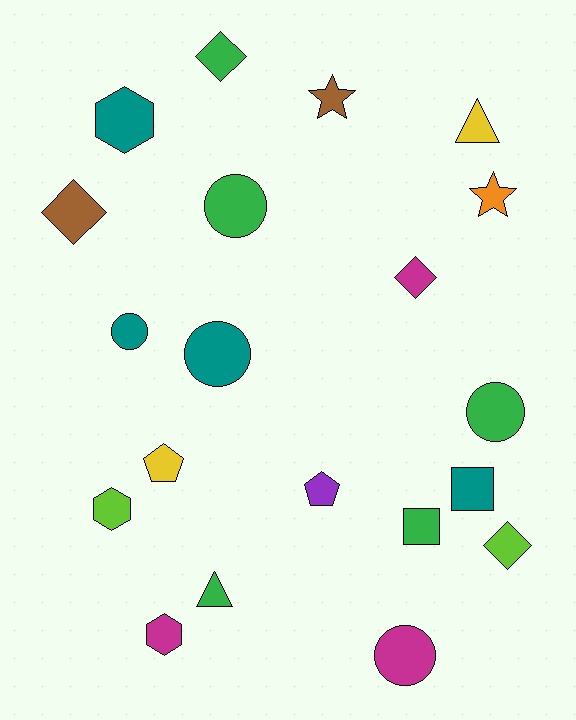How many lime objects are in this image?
There are 2 lime objects.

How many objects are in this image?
There are 20 objects.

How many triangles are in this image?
There are 2 triangles.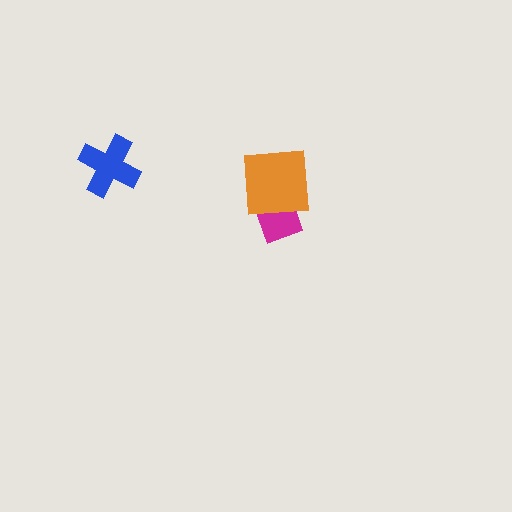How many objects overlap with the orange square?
1 object overlaps with the orange square.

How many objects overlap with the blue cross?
0 objects overlap with the blue cross.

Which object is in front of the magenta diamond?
The orange square is in front of the magenta diamond.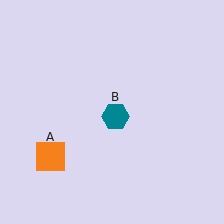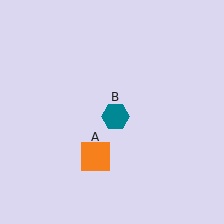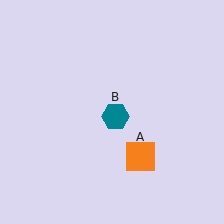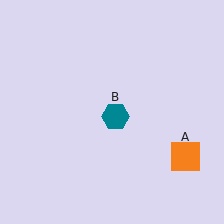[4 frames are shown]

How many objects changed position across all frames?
1 object changed position: orange square (object A).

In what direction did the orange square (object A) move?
The orange square (object A) moved right.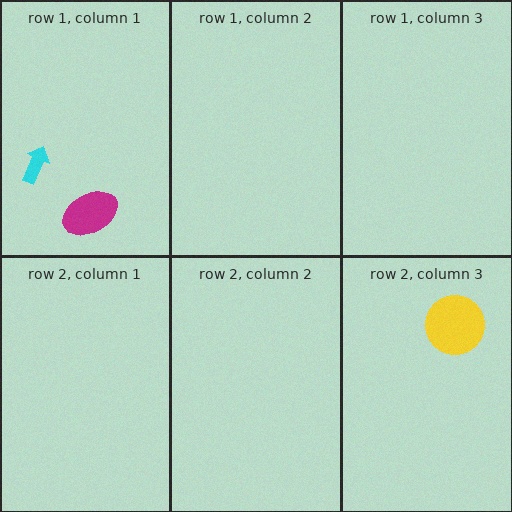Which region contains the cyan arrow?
The row 1, column 1 region.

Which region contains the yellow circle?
The row 2, column 3 region.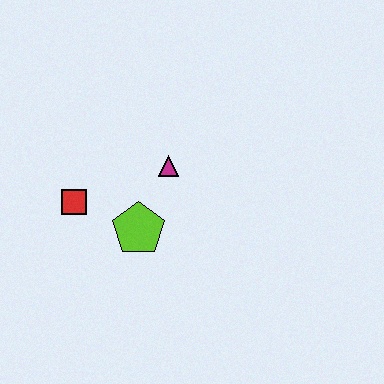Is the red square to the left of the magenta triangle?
Yes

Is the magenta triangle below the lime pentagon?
No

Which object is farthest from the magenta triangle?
The red square is farthest from the magenta triangle.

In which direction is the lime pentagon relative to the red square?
The lime pentagon is to the right of the red square.